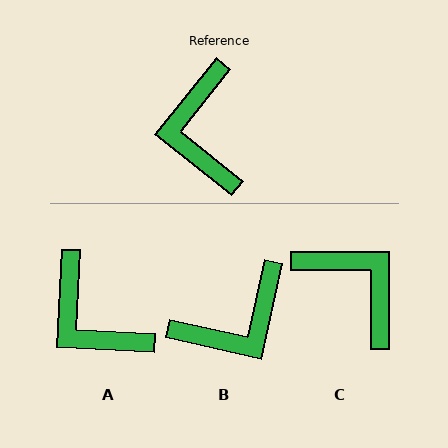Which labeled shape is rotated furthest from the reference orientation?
C, about 141 degrees away.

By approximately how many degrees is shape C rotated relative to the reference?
Approximately 141 degrees clockwise.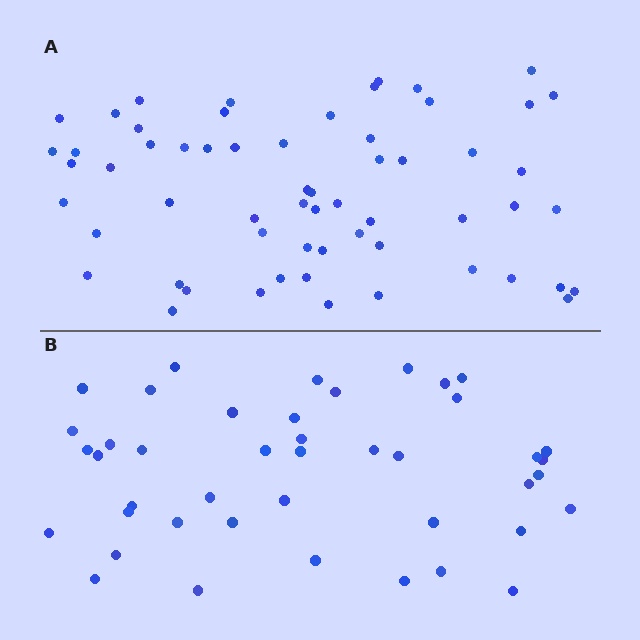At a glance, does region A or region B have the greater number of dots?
Region A (the top region) has more dots.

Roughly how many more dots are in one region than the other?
Region A has approximately 15 more dots than region B.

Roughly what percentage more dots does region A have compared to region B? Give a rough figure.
About 40% more.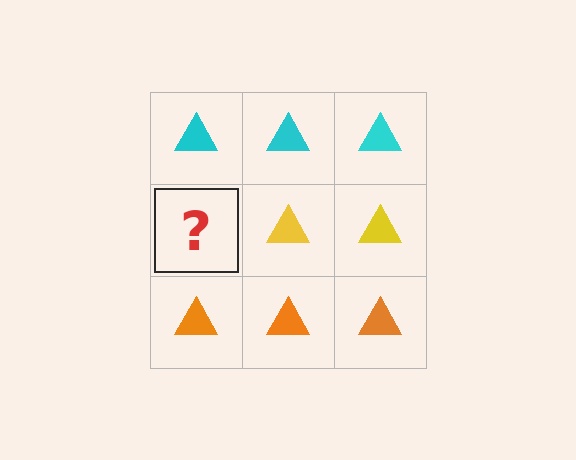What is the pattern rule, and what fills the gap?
The rule is that each row has a consistent color. The gap should be filled with a yellow triangle.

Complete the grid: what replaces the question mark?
The question mark should be replaced with a yellow triangle.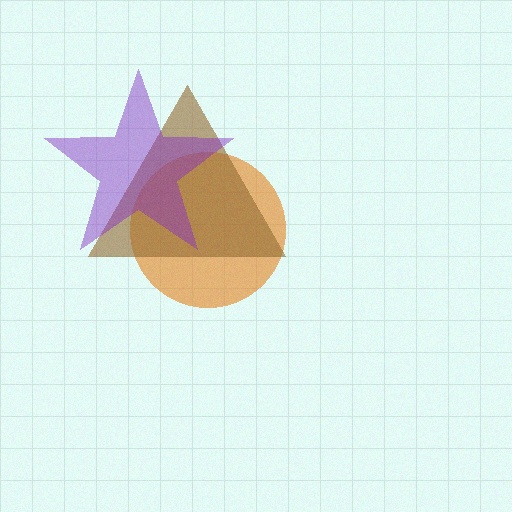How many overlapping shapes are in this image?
There are 3 overlapping shapes in the image.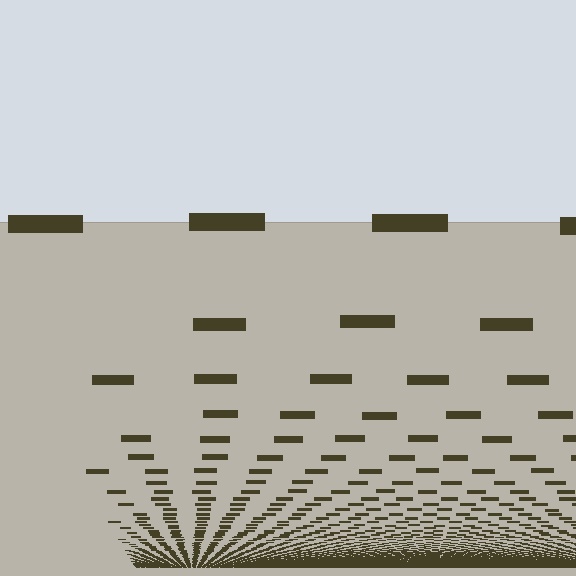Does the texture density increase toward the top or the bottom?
Density increases toward the bottom.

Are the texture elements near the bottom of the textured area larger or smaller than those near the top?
Smaller. The gradient is inverted — elements near the bottom are smaller and denser.